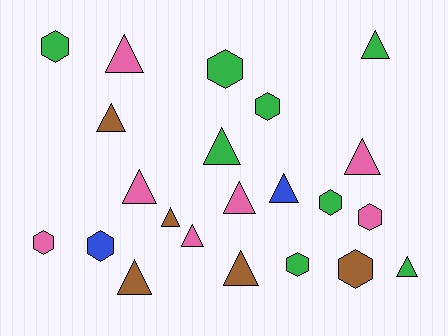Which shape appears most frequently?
Triangle, with 13 objects.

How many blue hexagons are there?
There is 1 blue hexagon.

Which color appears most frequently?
Green, with 8 objects.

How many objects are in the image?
There are 22 objects.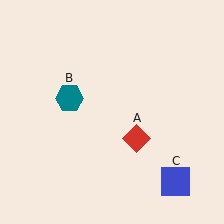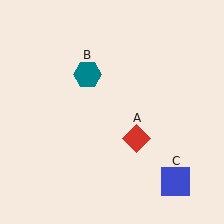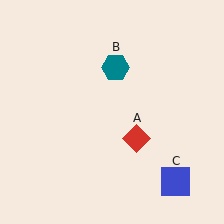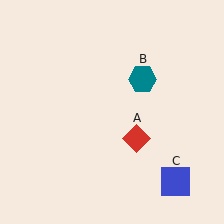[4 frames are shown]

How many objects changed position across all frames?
1 object changed position: teal hexagon (object B).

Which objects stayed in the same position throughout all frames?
Red diamond (object A) and blue square (object C) remained stationary.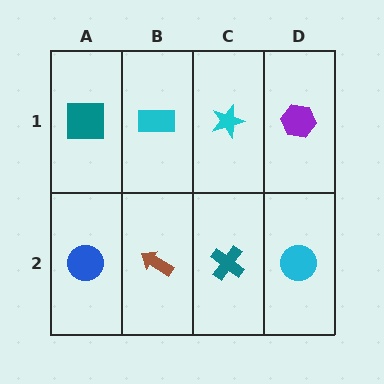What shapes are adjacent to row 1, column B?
A brown arrow (row 2, column B), a teal square (row 1, column A), a cyan star (row 1, column C).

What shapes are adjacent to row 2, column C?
A cyan star (row 1, column C), a brown arrow (row 2, column B), a cyan circle (row 2, column D).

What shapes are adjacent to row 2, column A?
A teal square (row 1, column A), a brown arrow (row 2, column B).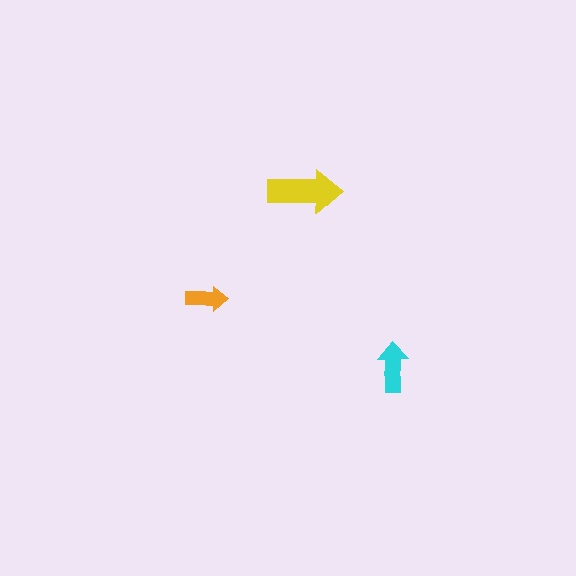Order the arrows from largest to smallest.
the yellow one, the cyan one, the orange one.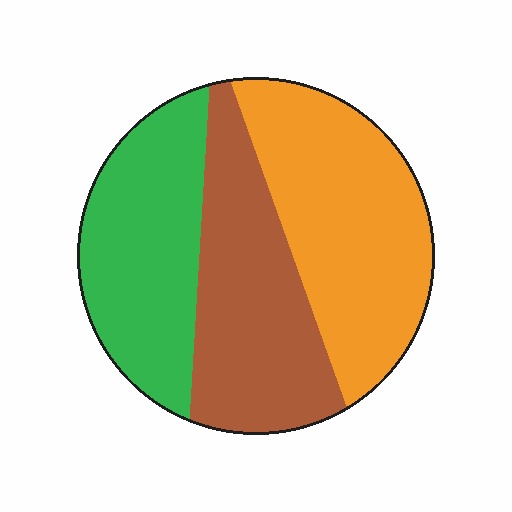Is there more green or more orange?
Orange.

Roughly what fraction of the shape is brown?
Brown takes up about one third (1/3) of the shape.